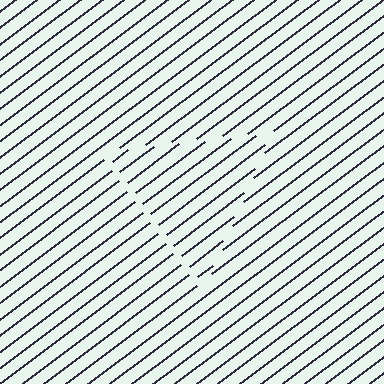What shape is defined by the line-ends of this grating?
An illusory triangle. The interior of the shape contains the same grating, shifted by half a period — the contour is defined by the phase discontinuity where line-ends from the inner and outer gratings abut.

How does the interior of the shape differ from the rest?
The interior of the shape contains the same grating, shifted by half a period — the contour is defined by the phase discontinuity where line-ends from the inner and outer gratings abut.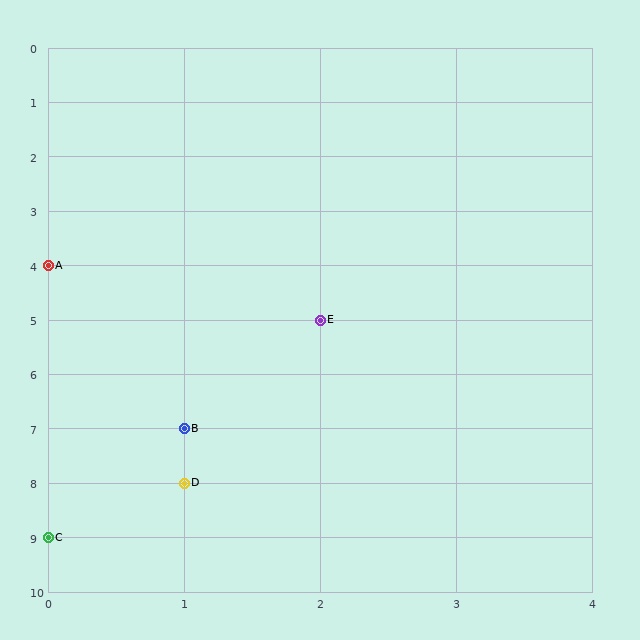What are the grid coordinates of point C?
Point C is at grid coordinates (0, 9).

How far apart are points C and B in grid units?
Points C and B are 1 column and 2 rows apart (about 2.2 grid units diagonally).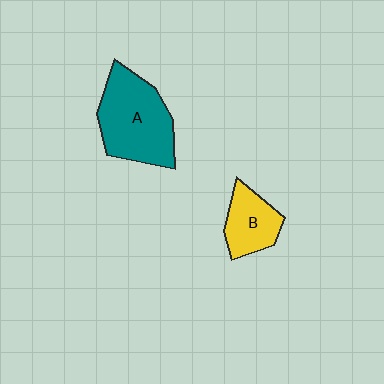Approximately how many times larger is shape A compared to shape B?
Approximately 1.9 times.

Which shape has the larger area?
Shape A (teal).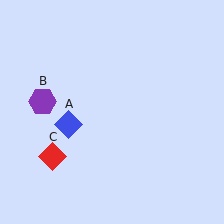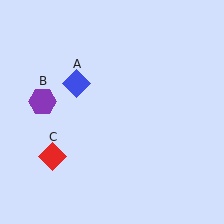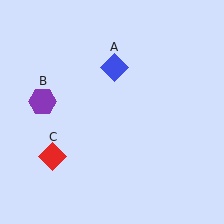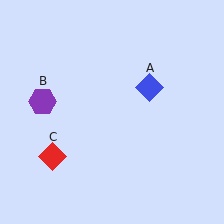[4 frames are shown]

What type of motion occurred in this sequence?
The blue diamond (object A) rotated clockwise around the center of the scene.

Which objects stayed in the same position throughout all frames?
Purple hexagon (object B) and red diamond (object C) remained stationary.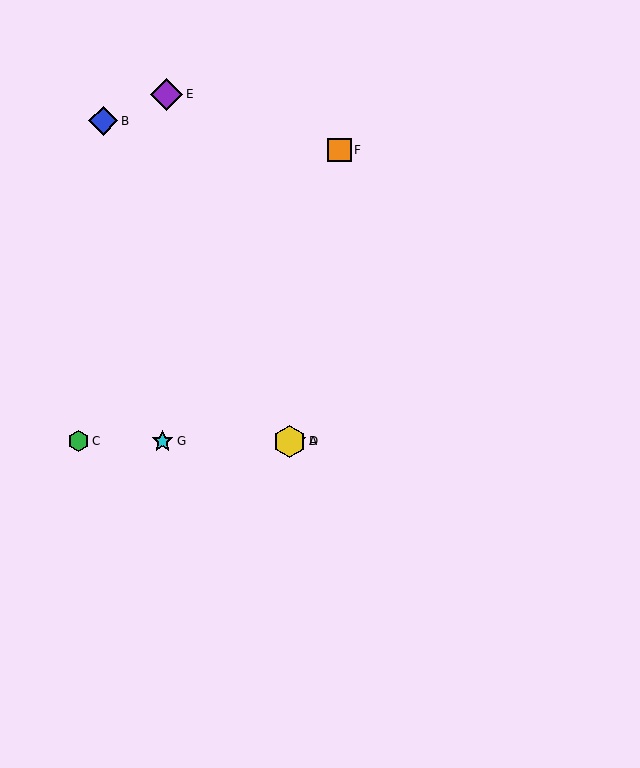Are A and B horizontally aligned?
No, A is at y≈441 and B is at y≈121.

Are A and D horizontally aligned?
Yes, both are at y≈441.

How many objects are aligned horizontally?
4 objects (A, C, D, G) are aligned horizontally.